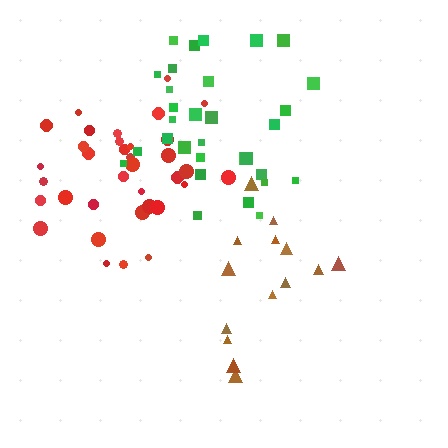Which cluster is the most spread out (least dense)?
Brown.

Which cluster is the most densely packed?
Red.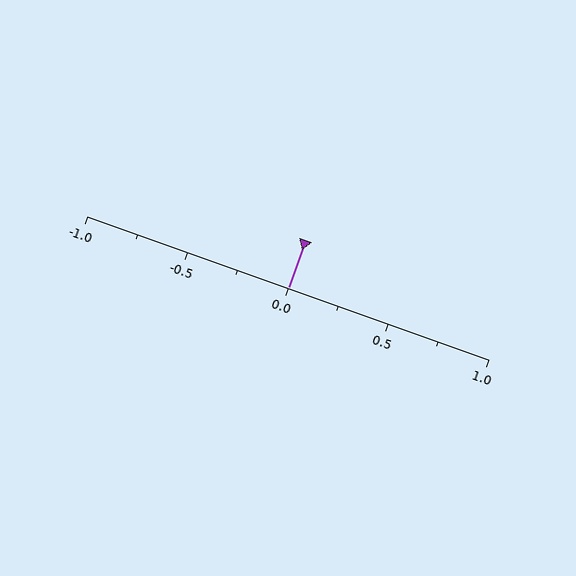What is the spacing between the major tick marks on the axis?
The major ticks are spaced 0.5 apart.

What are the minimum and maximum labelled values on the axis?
The axis runs from -1.0 to 1.0.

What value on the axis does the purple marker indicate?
The marker indicates approximately 0.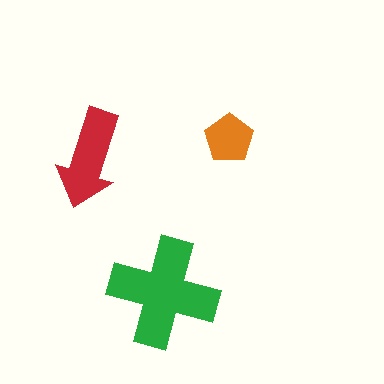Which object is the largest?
The green cross.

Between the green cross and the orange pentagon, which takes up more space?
The green cross.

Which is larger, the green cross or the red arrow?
The green cross.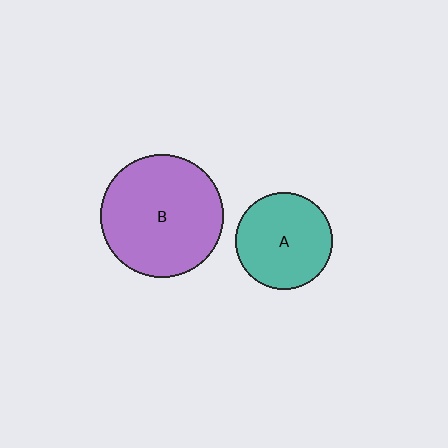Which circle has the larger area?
Circle B (purple).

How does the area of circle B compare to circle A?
Approximately 1.6 times.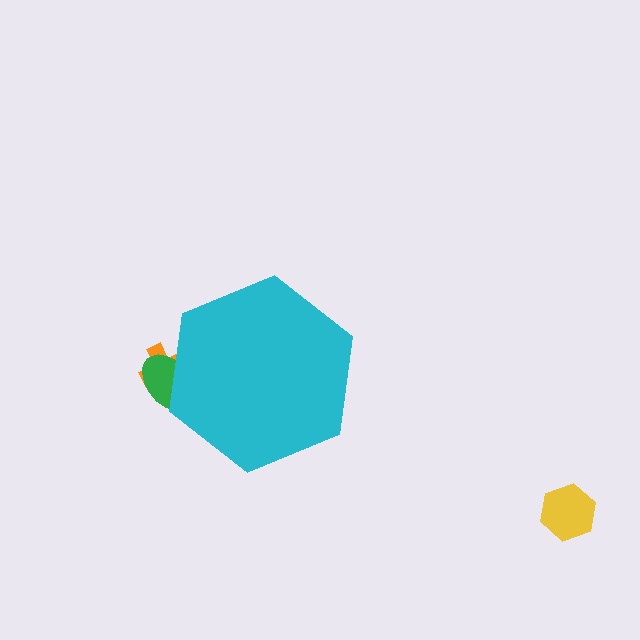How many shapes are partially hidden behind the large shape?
2 shapes are partially hidden.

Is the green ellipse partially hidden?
Yes, the green ellipse is partially hidden behind the cyan hexagon.